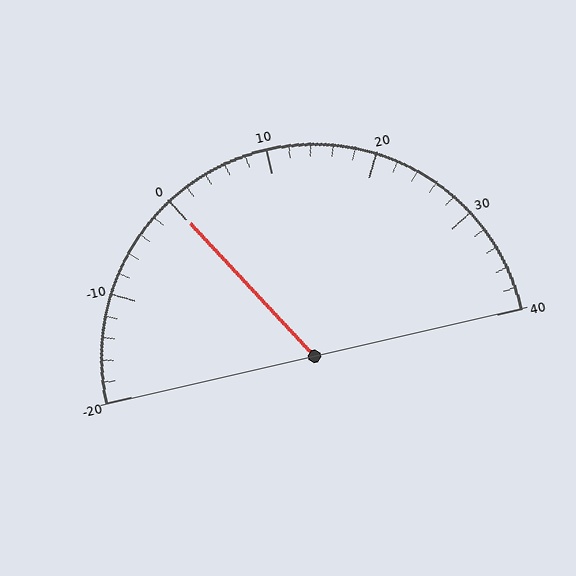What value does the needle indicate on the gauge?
The needle indicates approximately 0.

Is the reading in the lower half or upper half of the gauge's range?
The reading is in the lower half of the range (-20 to 40).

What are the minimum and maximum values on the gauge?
The gauge ranges from -20 to 40.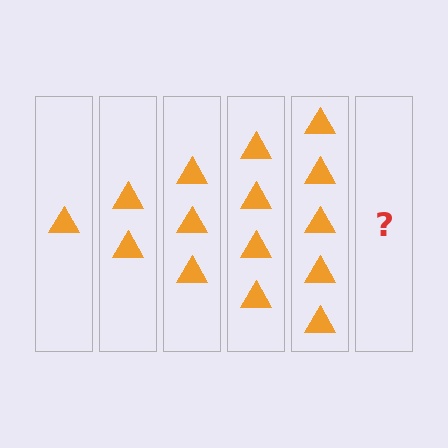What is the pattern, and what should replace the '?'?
The pattern is that each step adds one more triangle. The '?' should be 6 triangles.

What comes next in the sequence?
The next element should be 6 triangles.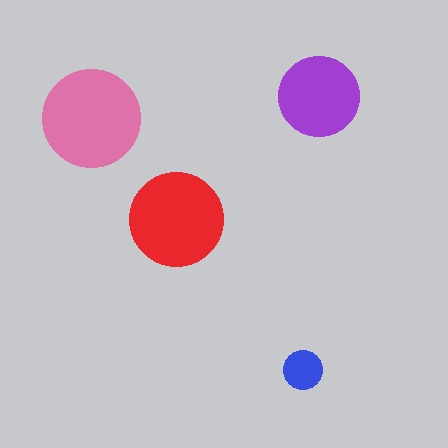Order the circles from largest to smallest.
the pink one, the red one, the purple one, the blue one.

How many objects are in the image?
There are 4 objects in the image.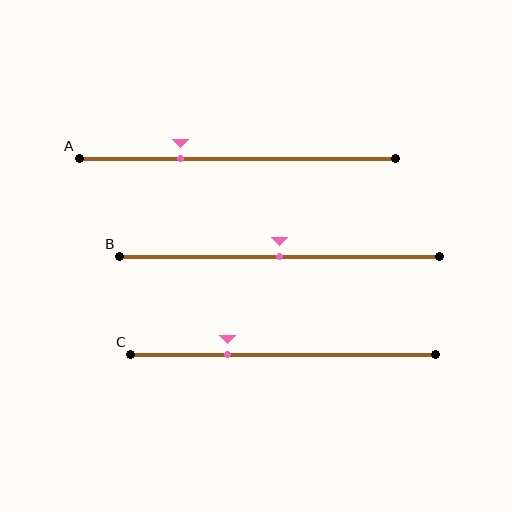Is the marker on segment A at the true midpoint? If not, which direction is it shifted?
No, the marker on segment A is shifted to the left by about 18% of the segment length.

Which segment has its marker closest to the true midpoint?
Segment B has its marker closest to the true midpoint.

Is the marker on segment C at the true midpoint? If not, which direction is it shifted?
No, the marker on segment C is shifted to the left by about 18% of the segment length.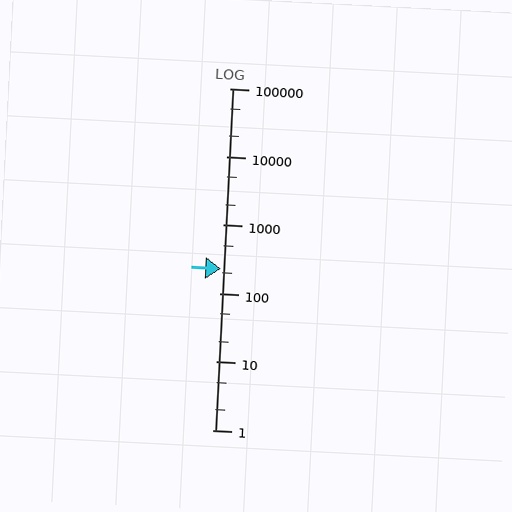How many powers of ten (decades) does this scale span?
The scale spans 5 decades, from 1 to 100000.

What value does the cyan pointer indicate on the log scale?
The pointer indicates approximately 230.